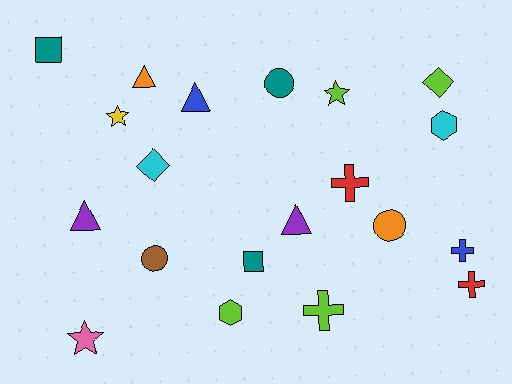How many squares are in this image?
There are 2 squares.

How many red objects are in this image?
There are 2 red objects.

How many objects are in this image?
There are 20 objects.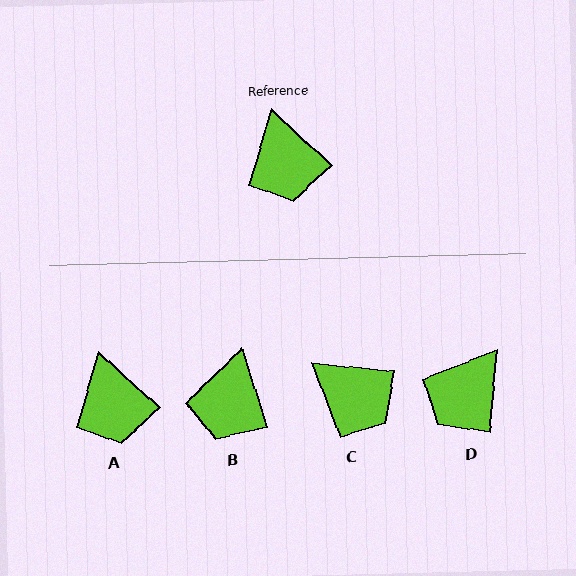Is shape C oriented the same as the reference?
No, it is off by about 37 degrees.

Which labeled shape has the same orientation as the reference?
A.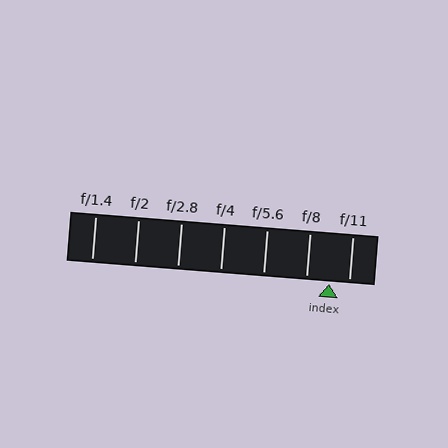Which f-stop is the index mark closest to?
The index mark is closest to f/11.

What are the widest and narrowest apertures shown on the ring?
The widest aperture shown is f/1.4 and the narrowest is f/11.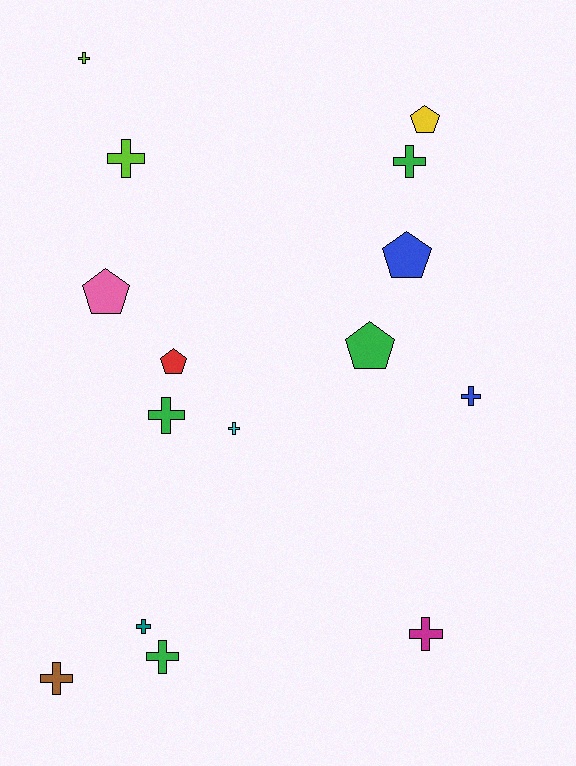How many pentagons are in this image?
There are 5 pentagons.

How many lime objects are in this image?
There are 2 lime objects.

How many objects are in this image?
There are 15 objects.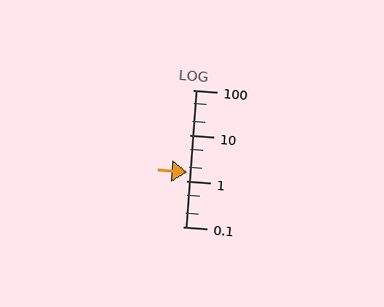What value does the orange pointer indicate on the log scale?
The pointer indicates approximately 1.6.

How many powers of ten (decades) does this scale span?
The scale spans 3 decades, from 0.1 to 100.